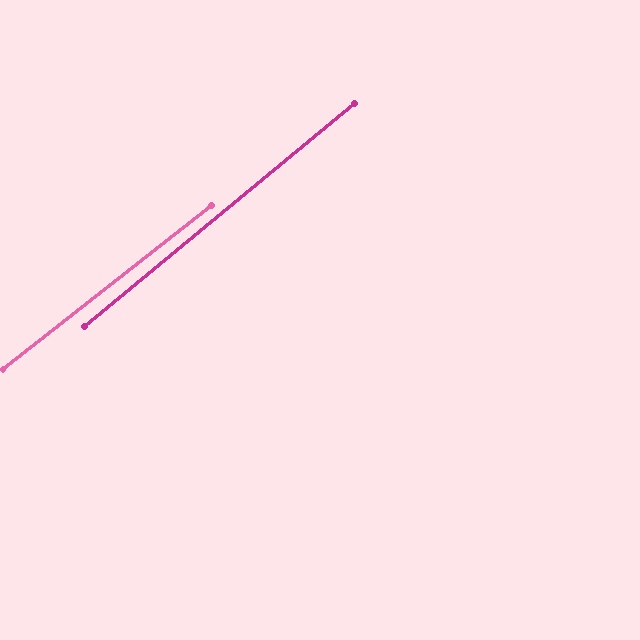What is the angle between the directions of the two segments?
Approximately 1 degree.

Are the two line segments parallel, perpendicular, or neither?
Parallel — their directions differ by only 1.4°.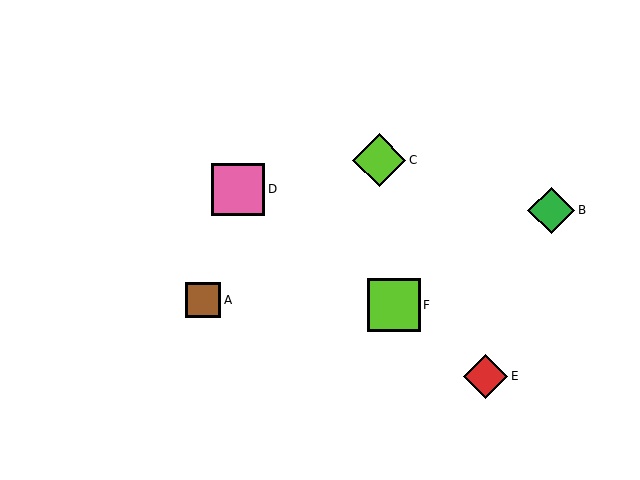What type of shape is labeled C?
Shape C is a lime diamond.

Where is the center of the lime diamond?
The center of the lime diamond is at (379, 160).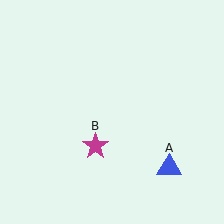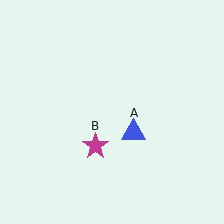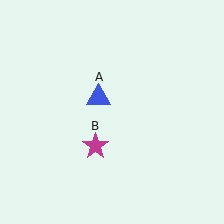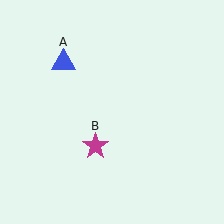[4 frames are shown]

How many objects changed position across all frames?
1 object changed position: blue triangle (object A).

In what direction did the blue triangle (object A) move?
The blue triangle (object A) moved up and to the left.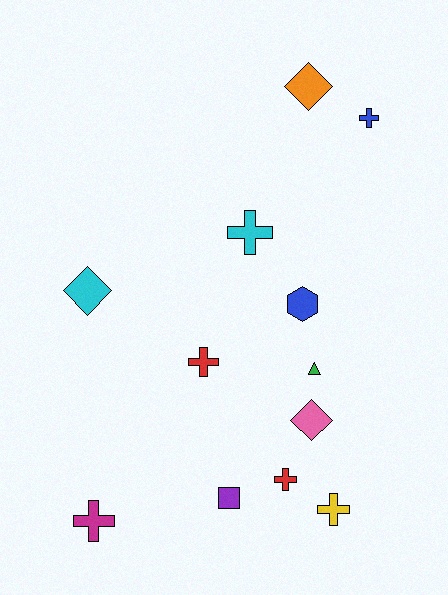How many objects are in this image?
There are 12 objects.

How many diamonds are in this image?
There are 3 diamonds.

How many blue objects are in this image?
There are 2 blue objects.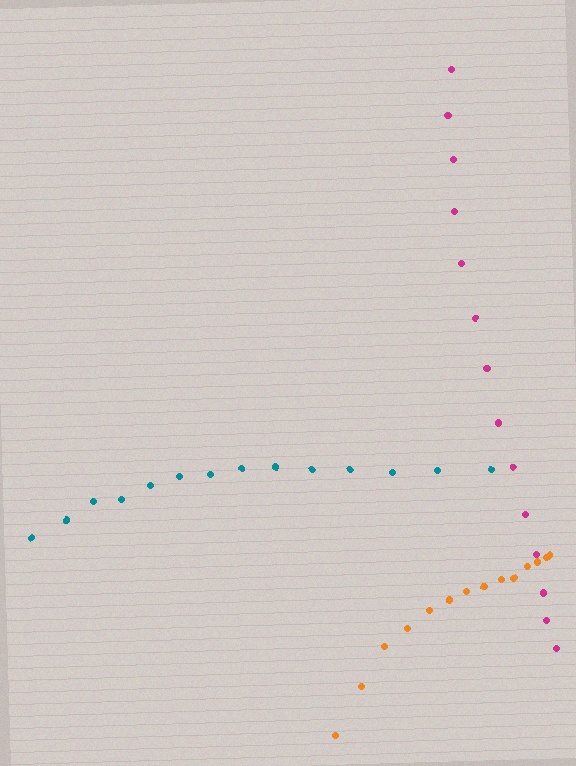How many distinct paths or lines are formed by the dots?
There are 3 distinct paths.